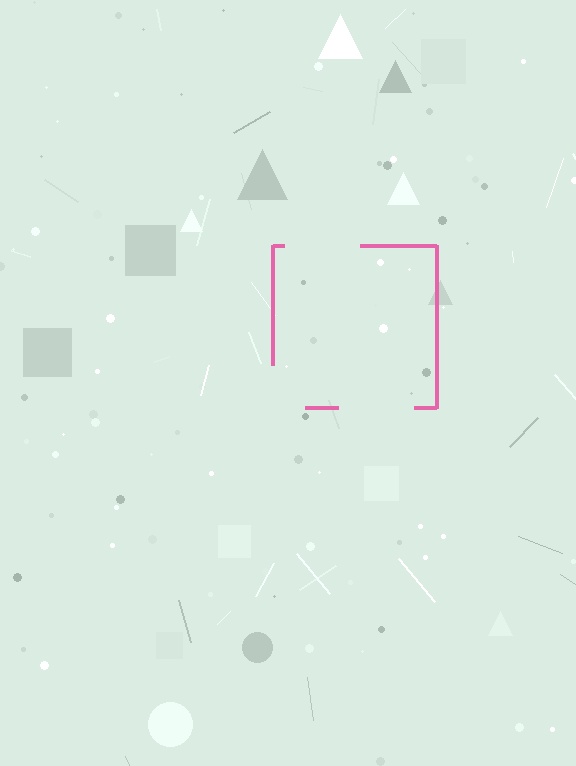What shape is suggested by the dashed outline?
The dashed outline suggests a square.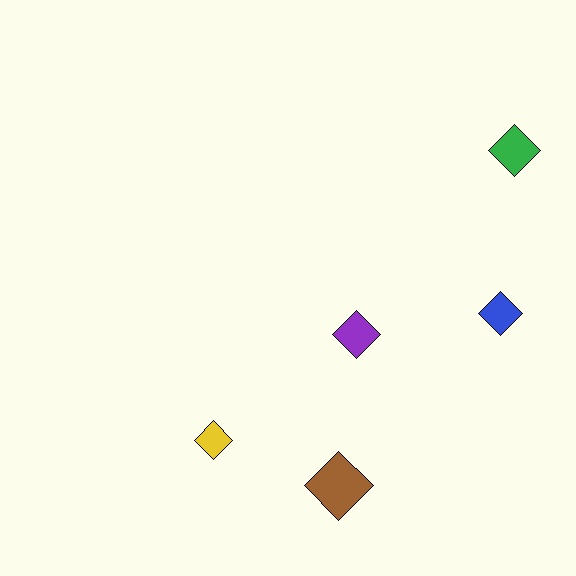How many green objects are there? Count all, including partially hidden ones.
There is 1 green object.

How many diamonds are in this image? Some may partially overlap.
There are 5 diamonds.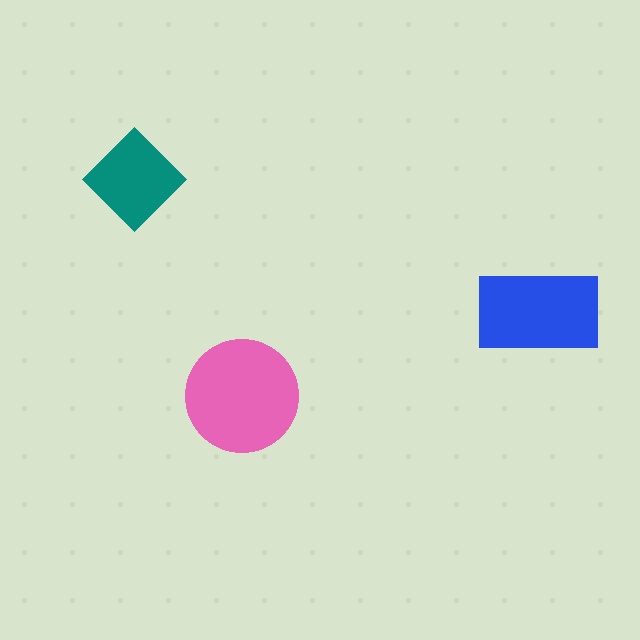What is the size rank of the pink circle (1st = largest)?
1st.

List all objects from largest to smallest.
The pink circle, the blue rectangle, the teal diamond.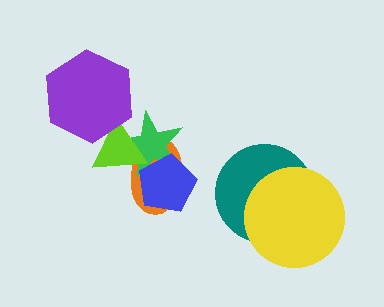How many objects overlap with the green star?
3 objects overlap with the green star.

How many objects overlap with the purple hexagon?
1 object overlaps with the purple hexagon.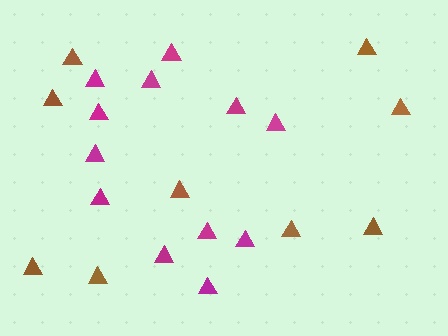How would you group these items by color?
There are 2 groups: one group of brown triangles (9) and one group of magenta triangles (12).